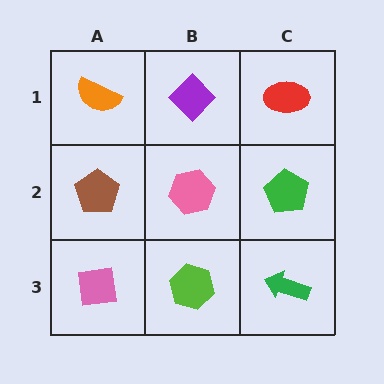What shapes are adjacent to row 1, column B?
A pink hexagon (row 2, column B), an orange semicircle (row 1, column A), a red ellipse (row 1, column C).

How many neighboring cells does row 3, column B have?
3.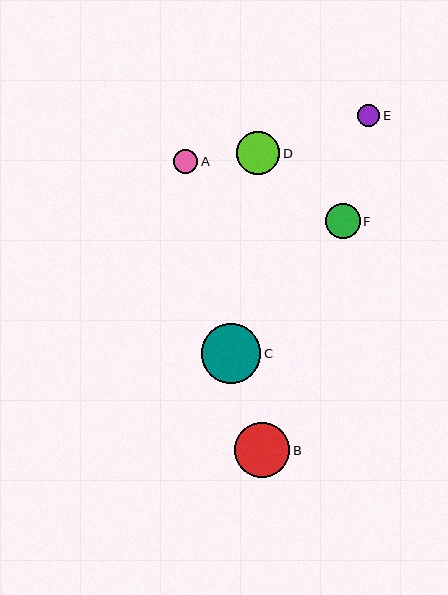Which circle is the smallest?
Circle E is the smallest with a size of approximately 22 pixels.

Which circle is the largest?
Circle C is the largest with a size of approximately 60 pixels.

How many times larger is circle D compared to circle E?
Circle D is approximately 2.0 times the size of circle E.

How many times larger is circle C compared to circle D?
Circle C is approximately 1.4 times the size of circle D.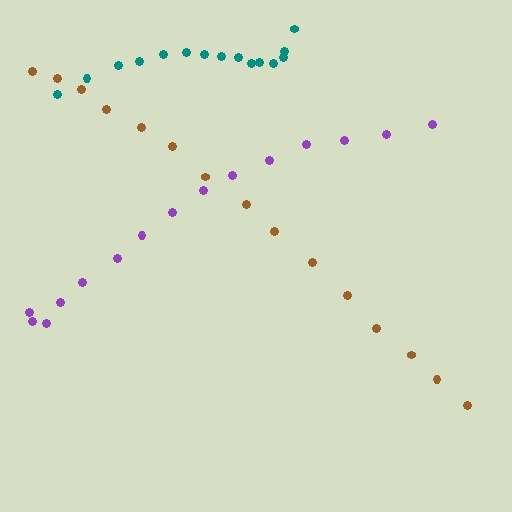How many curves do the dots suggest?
There are 3 distinct paths.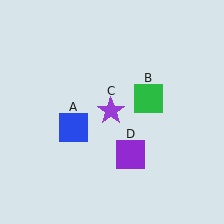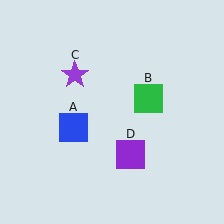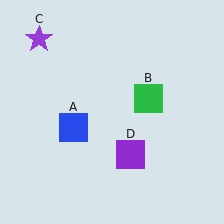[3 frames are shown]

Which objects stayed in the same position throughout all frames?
Blue square (object A) and green square (object B) and purple square (object D) remained stationary.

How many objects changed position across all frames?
1 object changed position: purple star (object C).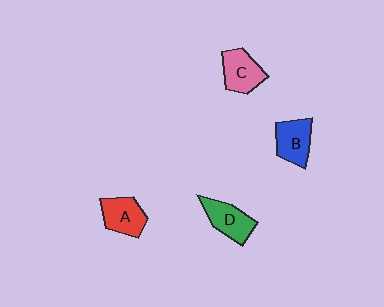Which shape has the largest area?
Shape C (pink).